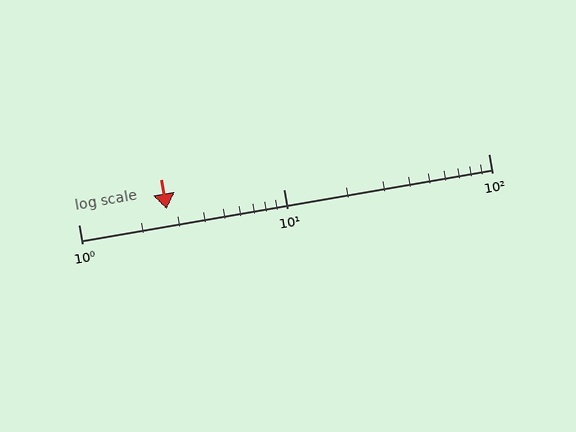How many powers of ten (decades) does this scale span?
The scale spans 2 decades, from 1 to 100.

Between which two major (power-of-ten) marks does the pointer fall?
The pointer is between 1 and 10.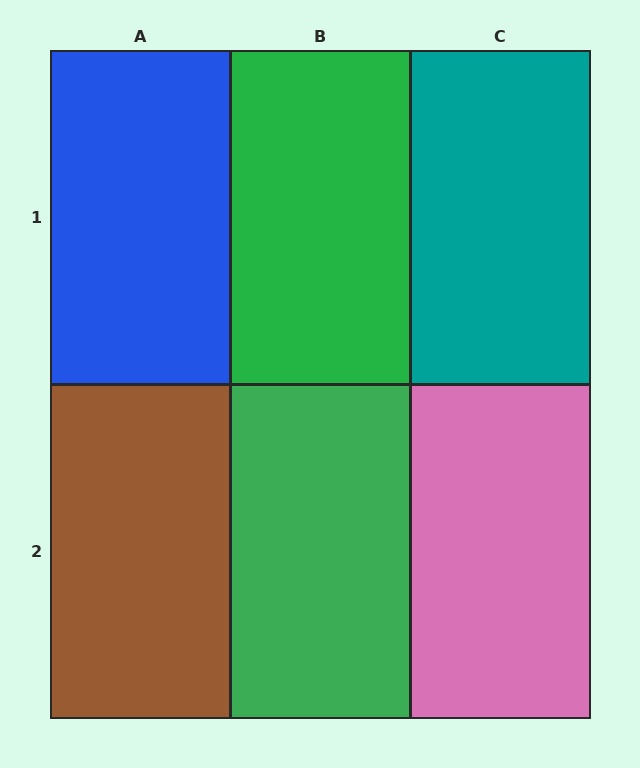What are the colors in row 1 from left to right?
Blue, green, teal.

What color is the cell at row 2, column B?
Green.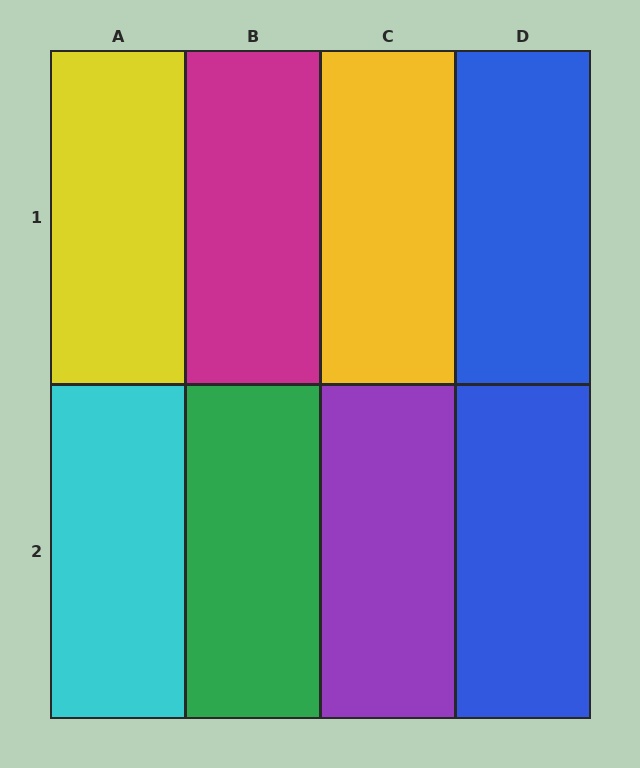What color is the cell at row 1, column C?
Yellow.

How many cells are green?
1 cell is green.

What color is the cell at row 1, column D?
Blue.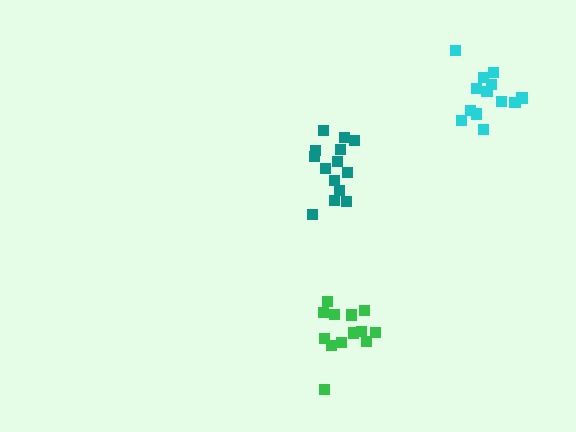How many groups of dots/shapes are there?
There are 3 groups.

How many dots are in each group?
Group 1: 14 dots, Group 2: 13 dots, Group 3: 14 dots (41 total).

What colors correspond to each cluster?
The clusters are colored: cyan, green, teal.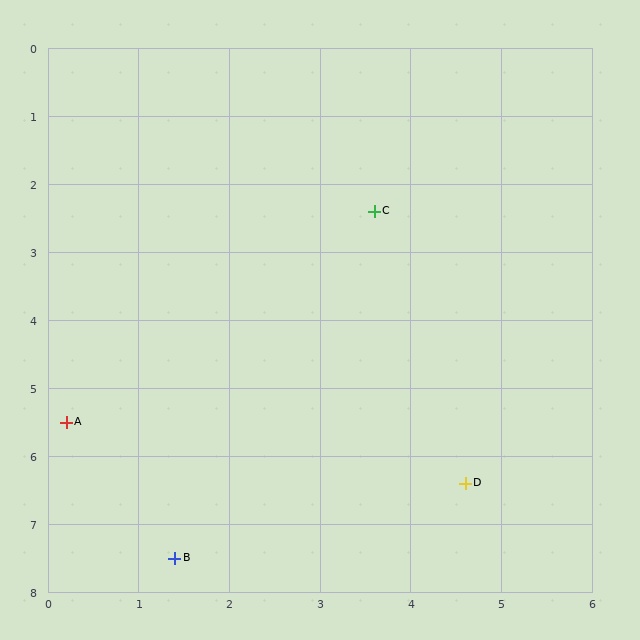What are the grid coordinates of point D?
Point D is at approximately (4.6, 6.4).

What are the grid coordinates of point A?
Point A is at approximately (0.2, 5.5).